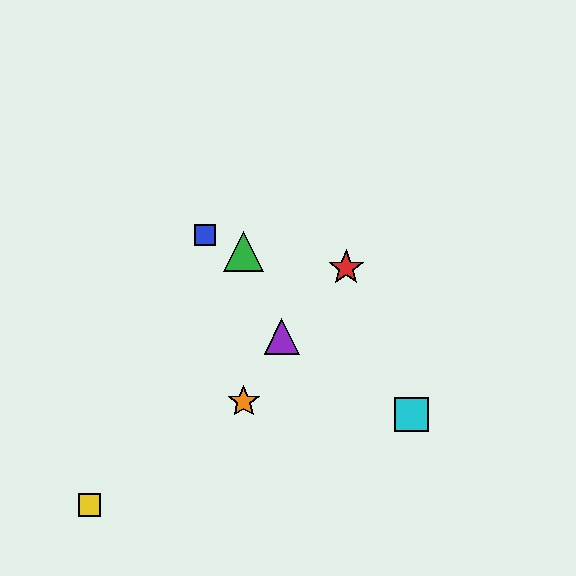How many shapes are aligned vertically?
2 shapes (the green triangle, the orange star) are aligned vertically.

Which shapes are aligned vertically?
The green triangle, the orange star are aligned vertically.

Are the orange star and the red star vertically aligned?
No, the orange star is at x≈244 and the red star is at x≈346.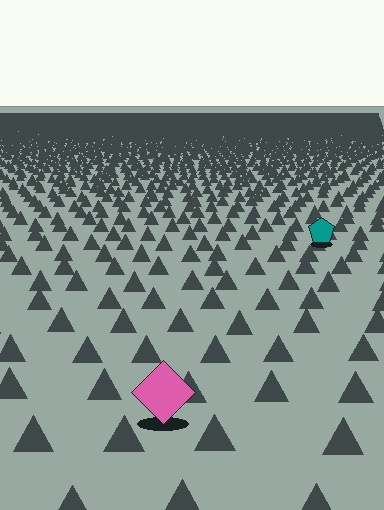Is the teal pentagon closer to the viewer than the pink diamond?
No. The pink diamond is closer — you can tell from the texture gradient: the ground texture is coarser near it.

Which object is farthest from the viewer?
The teal pentagon is farthest from the viewer. It appears smaller and the ground texture around it is denser.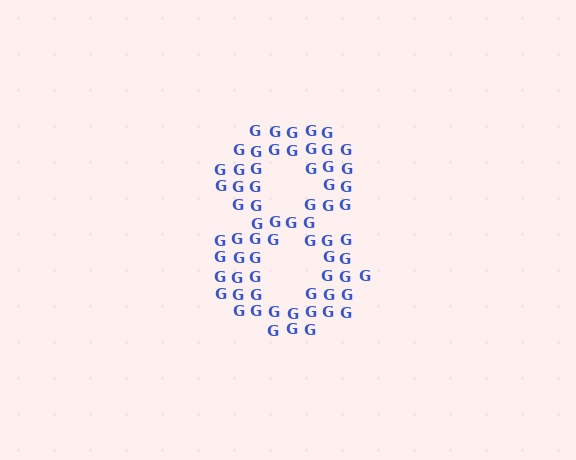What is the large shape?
The large shape is the digit 8.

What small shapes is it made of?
It is made of small letter G's.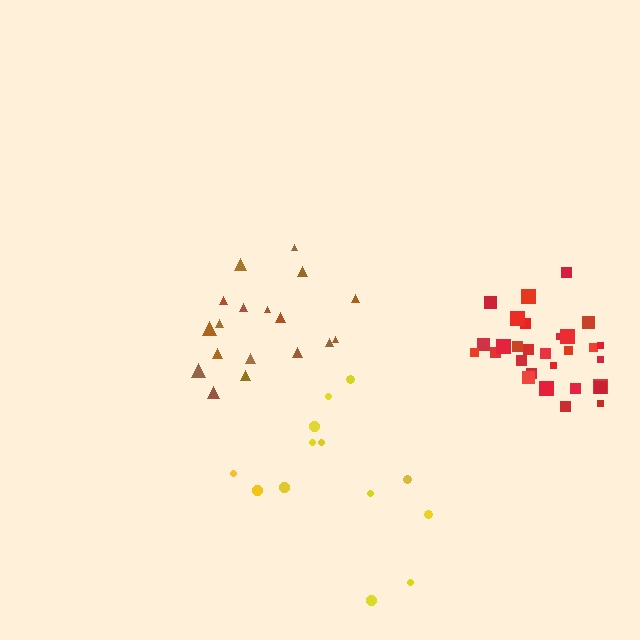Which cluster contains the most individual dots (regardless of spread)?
Red (30).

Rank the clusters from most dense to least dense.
red, brown, yellow.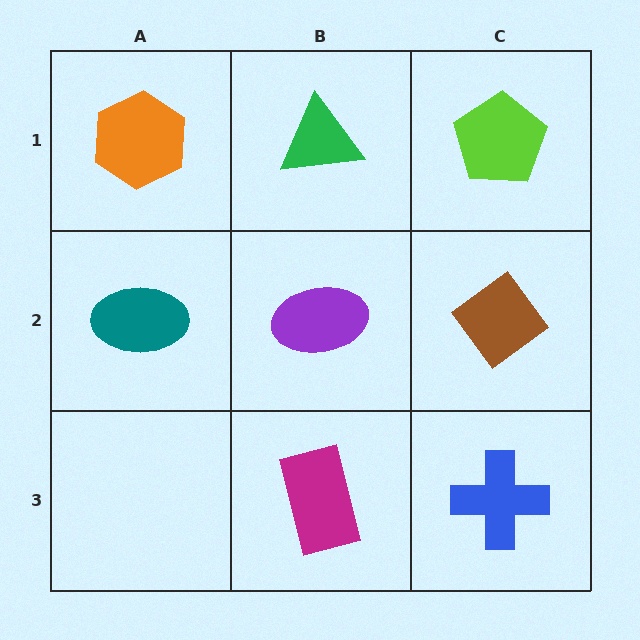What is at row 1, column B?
A green triangle.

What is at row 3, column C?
A blue cross.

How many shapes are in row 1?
3 shapes.